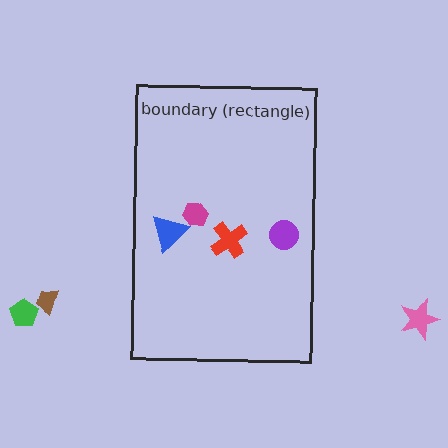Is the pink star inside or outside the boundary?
Outside.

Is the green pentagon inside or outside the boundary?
Outside.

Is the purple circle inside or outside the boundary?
Inside.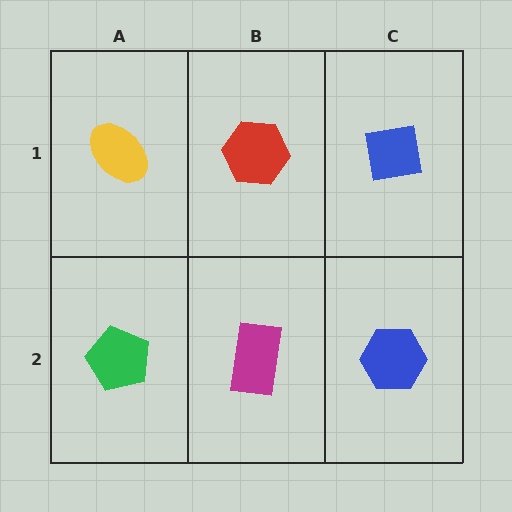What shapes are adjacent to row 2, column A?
A yellow ellipse (row 1, column A), a magenta rectangle (row 2, column B).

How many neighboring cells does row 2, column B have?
3.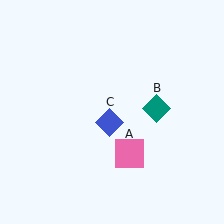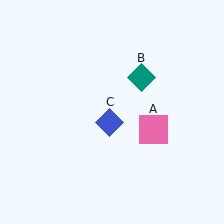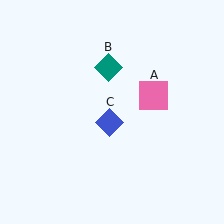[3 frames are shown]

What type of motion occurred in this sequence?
The pink square (object A), teal diamond (object B) rotated counterclockwise around the center of the scene.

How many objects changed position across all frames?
2 objects changed position: pink square (object A), teal diamond (object B).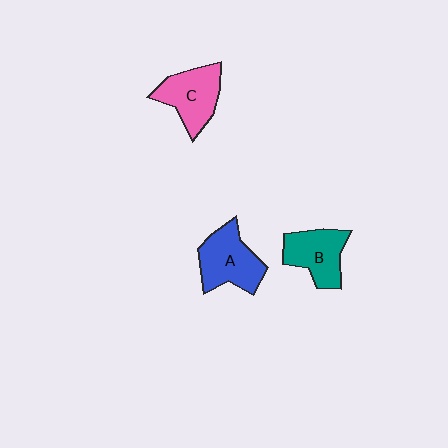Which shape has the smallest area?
Shape B (teal).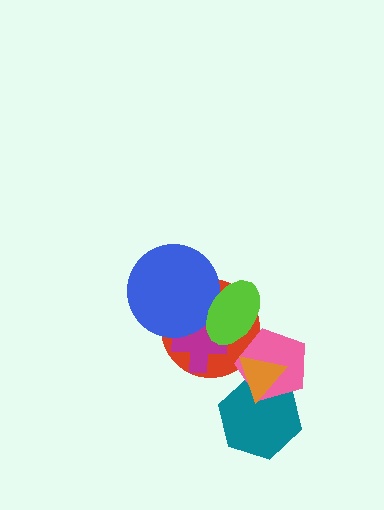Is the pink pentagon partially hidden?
Yes, it is partially covered by another shape.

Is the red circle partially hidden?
Yes, it is partially covered by another shape.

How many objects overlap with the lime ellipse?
4 objects overlap with the lime ellipse.